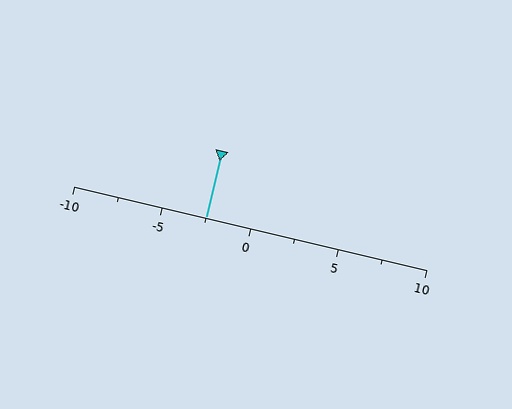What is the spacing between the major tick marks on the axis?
The major ticks are spaced 5 apart.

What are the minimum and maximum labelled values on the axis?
The axis runs from -10 to 10.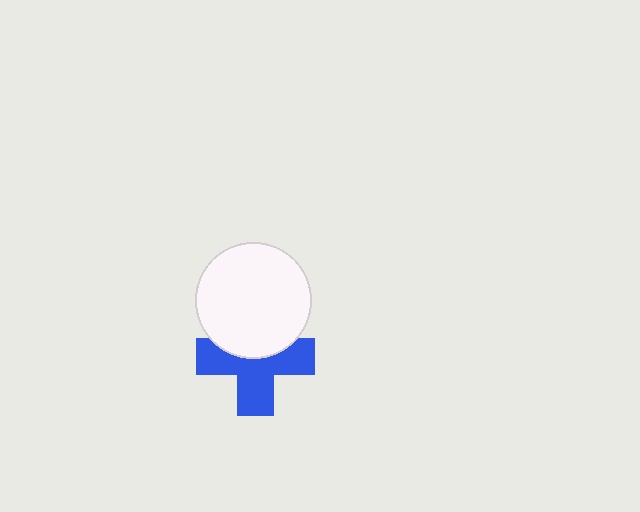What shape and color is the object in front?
The object in front is a white circle.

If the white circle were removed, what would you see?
You would see the complete blue cross.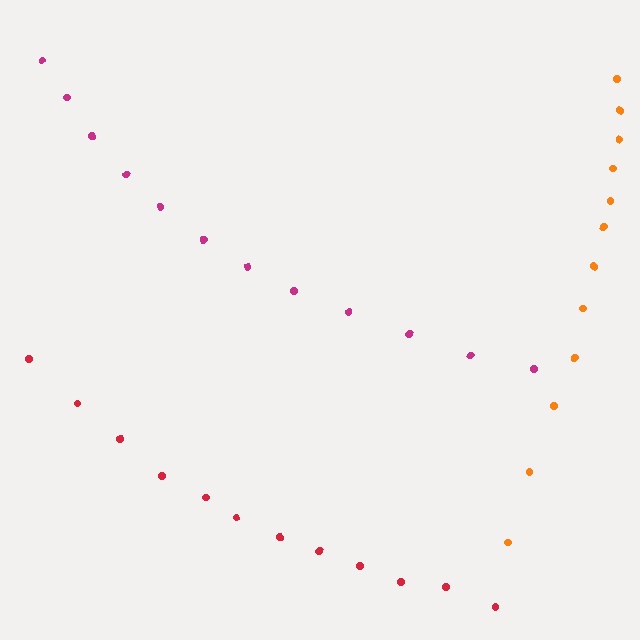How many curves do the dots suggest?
There are 3 distinct paths.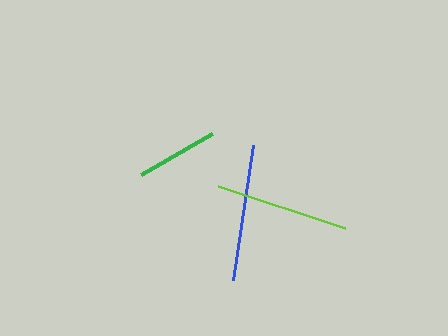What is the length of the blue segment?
The blue segment is approximately 137 pixels long.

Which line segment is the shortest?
The green line is the shortest at approximately 82 pixels.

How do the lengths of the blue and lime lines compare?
The blue and lime lines are approximately the same length.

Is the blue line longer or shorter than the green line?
The blue line is longer than the green line.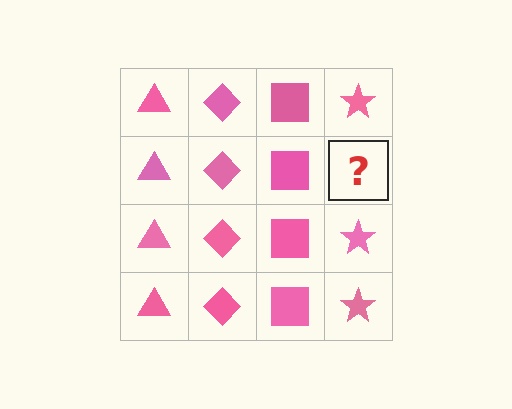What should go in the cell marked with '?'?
The missing cell should contain a pink star.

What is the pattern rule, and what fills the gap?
The rule is that each column has a consistent shape. The gap should be filled with a pink star.